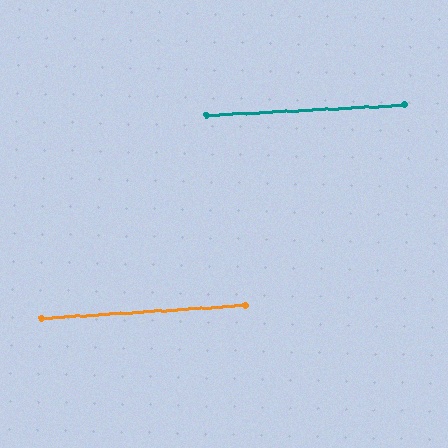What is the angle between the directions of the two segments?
Approximately 1 degree.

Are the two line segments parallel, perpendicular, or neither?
Parallel — their directions differ by only 0.8°.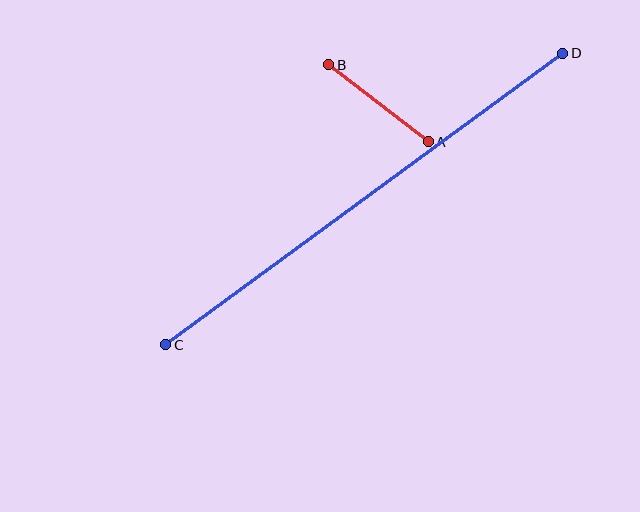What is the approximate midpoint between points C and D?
The midpoint is at approximately (364, 199) pixels.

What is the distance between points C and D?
The distance is approximately 492 pixels.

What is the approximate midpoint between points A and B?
The midpoint is at approximately (379, 103) pixels.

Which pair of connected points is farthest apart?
Points C and D are farthest apart.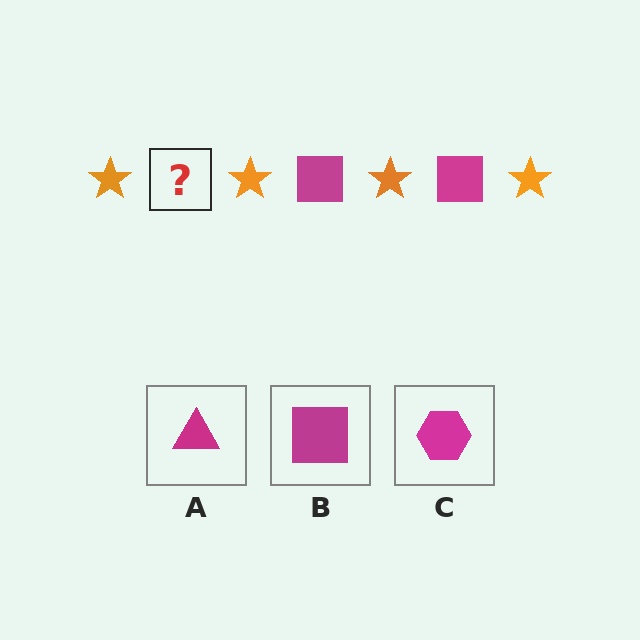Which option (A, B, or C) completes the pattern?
B.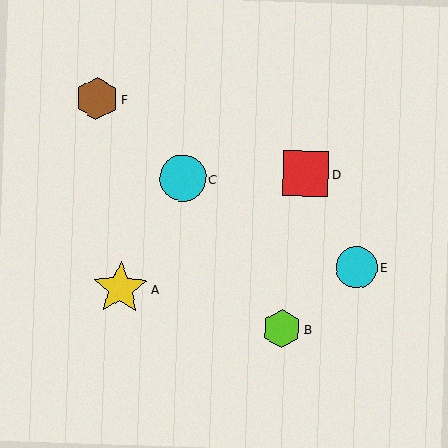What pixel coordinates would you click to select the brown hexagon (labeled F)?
Click at (97, 99) to select the brown hexagon F.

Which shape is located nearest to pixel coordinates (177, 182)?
The cyan circle (labeled C) at (183, 178) is nearest to that location.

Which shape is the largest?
The yellow star (labeled A) is the largest.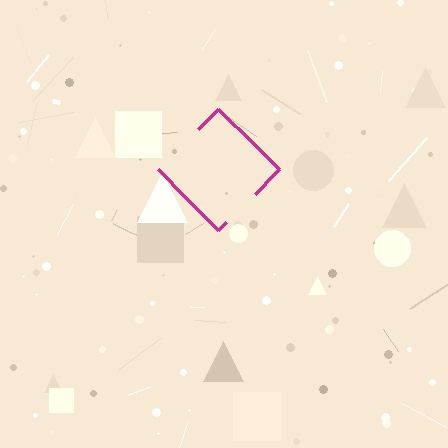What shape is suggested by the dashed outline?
The dashed outline suggests a diamond.